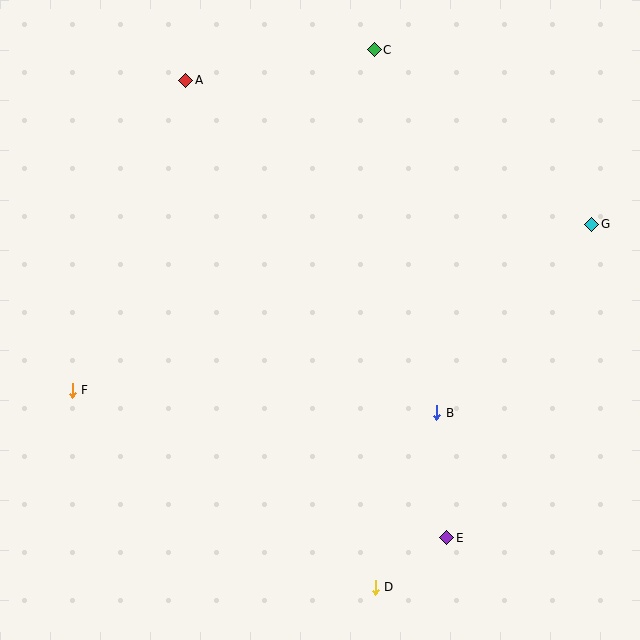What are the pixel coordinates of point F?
Point F is at (72, 390).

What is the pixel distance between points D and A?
The distance between D and A is 541 pixels.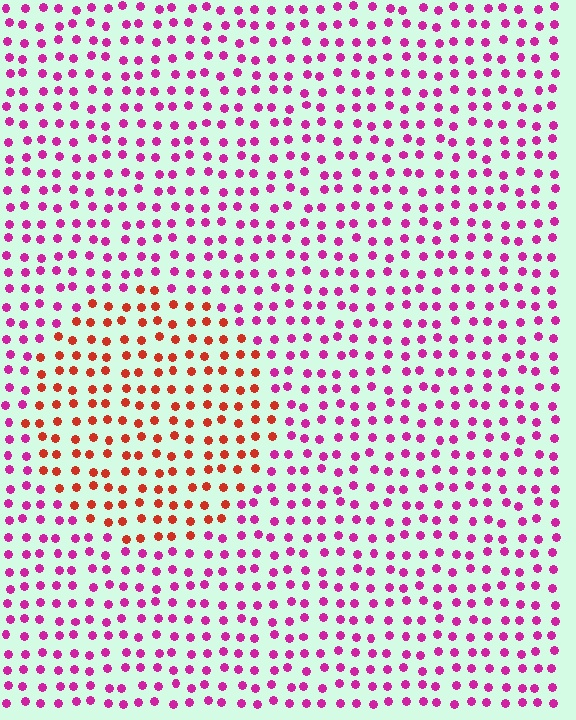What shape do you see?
I see a circle.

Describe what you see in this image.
The image is filled with small magenta elements in a uniform arrangement. A circle-shaped region is visible where the elements are tinted to a slightly different hue, forming a subtle color boundary.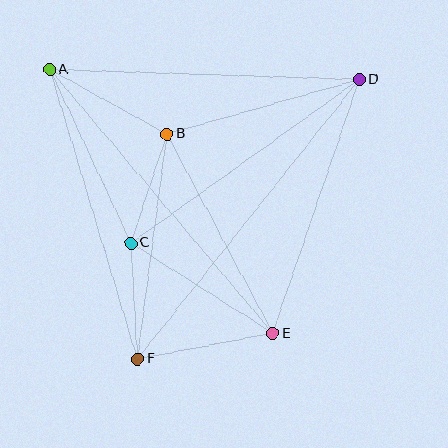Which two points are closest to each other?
Points B and C are closest to each other.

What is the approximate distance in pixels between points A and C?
The distance between A and C is approximately 191 pixels.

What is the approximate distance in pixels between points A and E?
The distance between A and E is approximately 346 pixels.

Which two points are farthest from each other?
Points D and F are farthest from each other.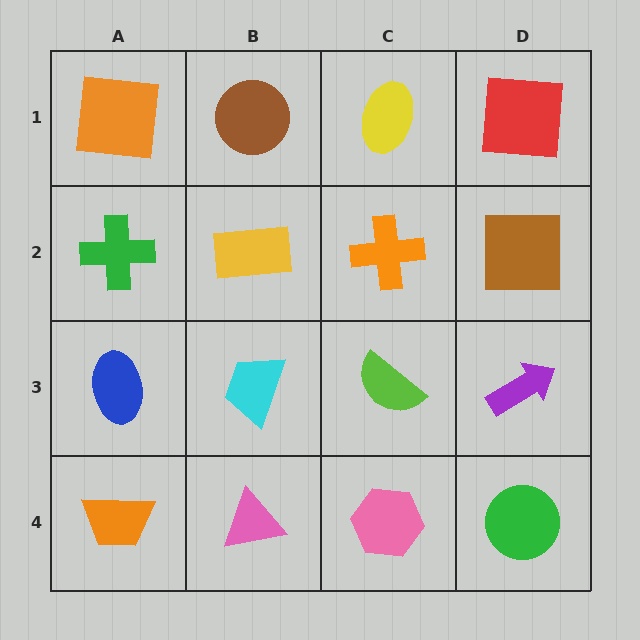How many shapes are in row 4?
4 shapes.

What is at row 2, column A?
A green cross.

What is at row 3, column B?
A cyan trapezoid.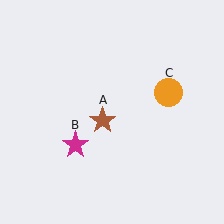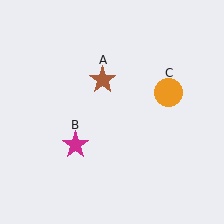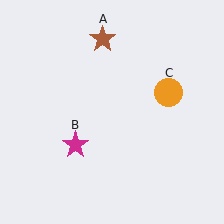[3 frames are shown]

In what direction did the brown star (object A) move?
The brown star (object A) moved up.